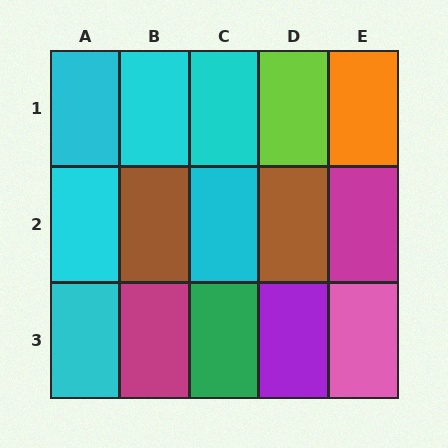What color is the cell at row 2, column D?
Brown.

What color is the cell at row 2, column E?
Magenta.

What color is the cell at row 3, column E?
Pink.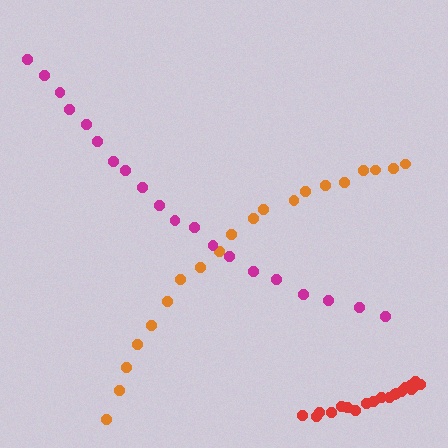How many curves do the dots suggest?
There are 3 distinct paths.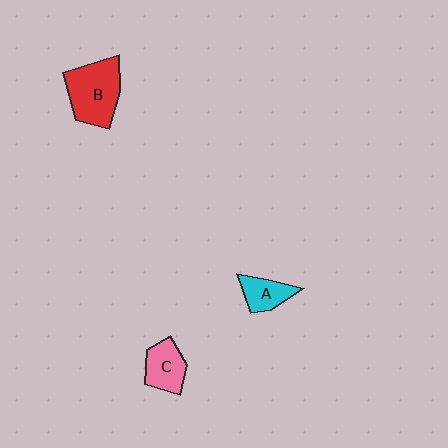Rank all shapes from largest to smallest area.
From largest to smallest: B (red), C (pink), A (cyan).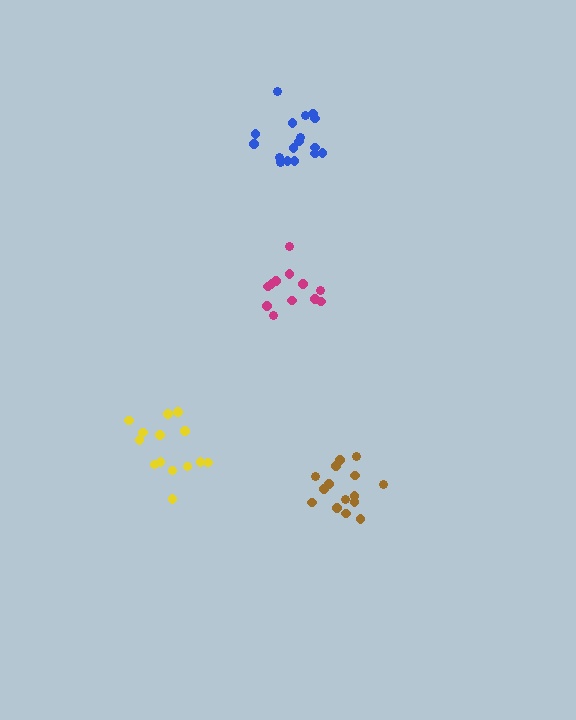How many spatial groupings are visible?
There are 4 spatial groupings.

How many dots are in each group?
Group 1: 17 dots, Group 2: 12 dots, Group 3: 14 dots, Group 4: 15 dots (58 total).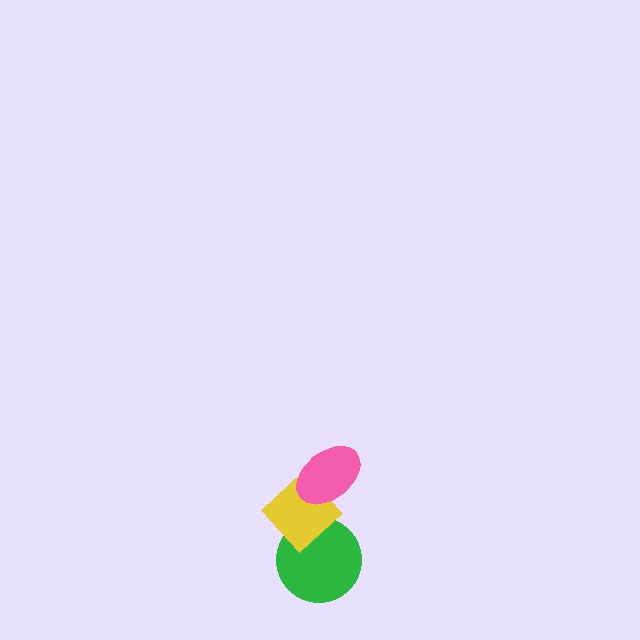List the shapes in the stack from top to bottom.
From top to bottom: the pink ellipse, the yellow diamond, the green circle.